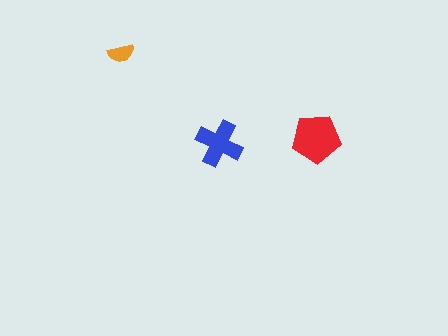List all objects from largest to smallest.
The red pentagon, the blue cross, the orange semicircle.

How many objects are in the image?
There are 3 objects in the image.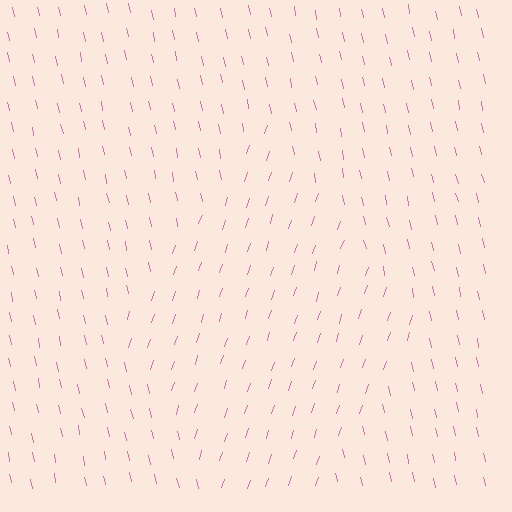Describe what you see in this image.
The image is filled with small pink line segments. A diamond region in the image has lines oriented differently from the surrounding lines, creating a visible texture boundary.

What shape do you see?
I see a diamond.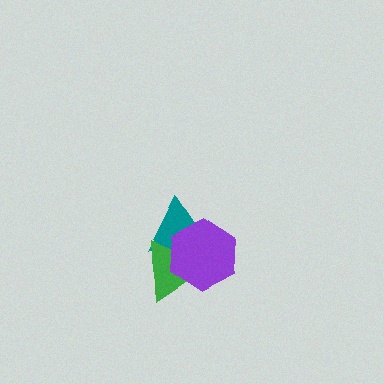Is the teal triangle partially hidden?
Yes, it is partially covered by another shape.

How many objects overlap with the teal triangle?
2 objects overlap with the teal triangle.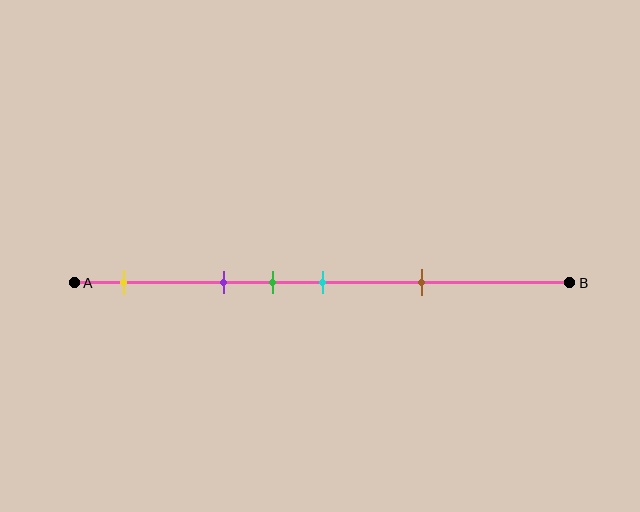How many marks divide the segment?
There are 5 marks dividing the segment.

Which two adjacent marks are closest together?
The green and cyan marks are the closest adjacent pair.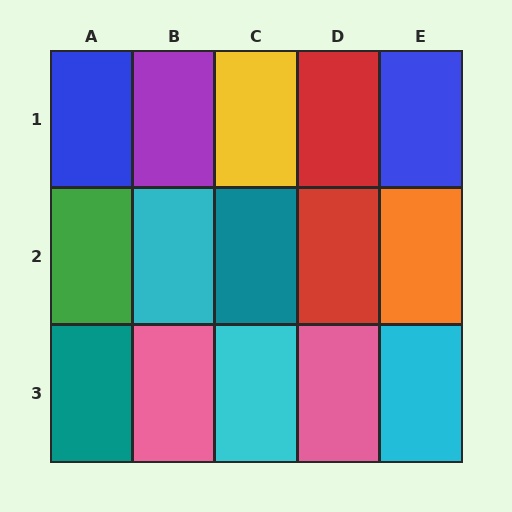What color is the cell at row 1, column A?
Blue.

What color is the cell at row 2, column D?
Red.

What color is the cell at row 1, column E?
Blue.